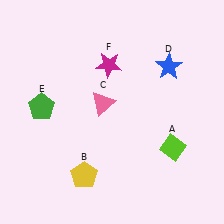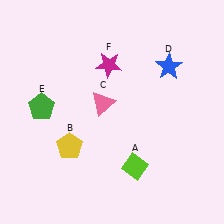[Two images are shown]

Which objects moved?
The objects that moved are: the lime diamond (A), the yellow pentagon (B).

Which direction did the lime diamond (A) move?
The lime diamond (A) moved left.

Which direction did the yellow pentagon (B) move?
The yellow pentagon (B) moved up.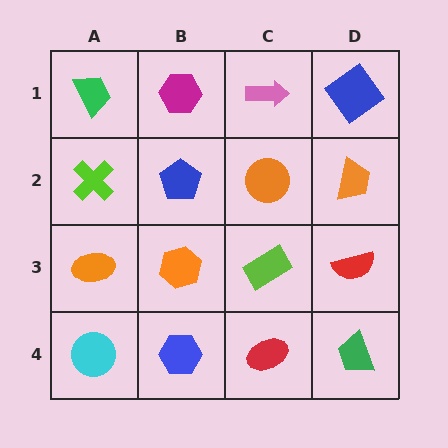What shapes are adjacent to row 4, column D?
A red semicircle (row 3, column D), a red ellipse (row 4, column C).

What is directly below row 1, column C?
An orange circle.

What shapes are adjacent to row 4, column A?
An orange ellipse (row 3, column A), a blue hexagon (row 4, column B).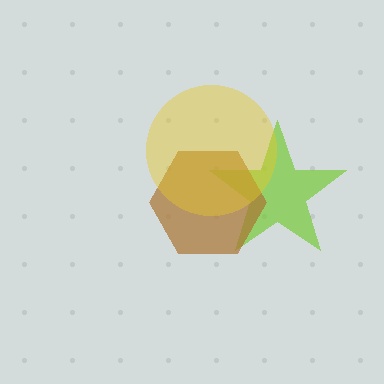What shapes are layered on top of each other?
The layered shapes are: a lime star, a brown hexagon, a yellow circle.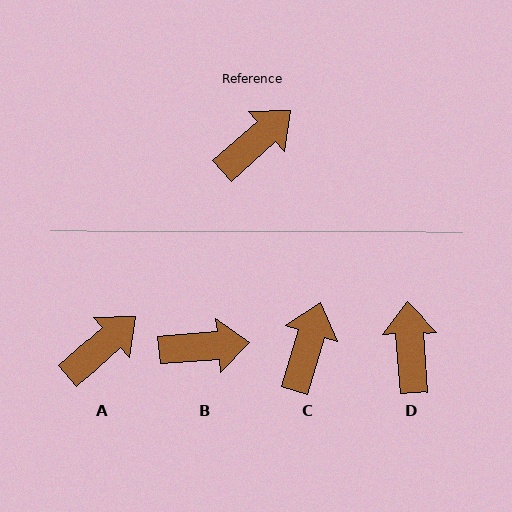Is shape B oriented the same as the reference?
No, it is off by about 37 degrees.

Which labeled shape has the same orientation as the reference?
A.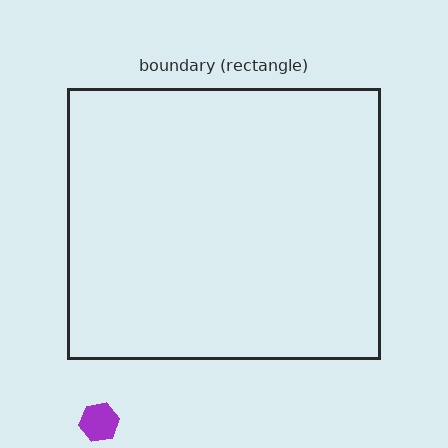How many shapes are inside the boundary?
0 inside, 1 outside.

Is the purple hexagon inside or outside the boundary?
Outside.